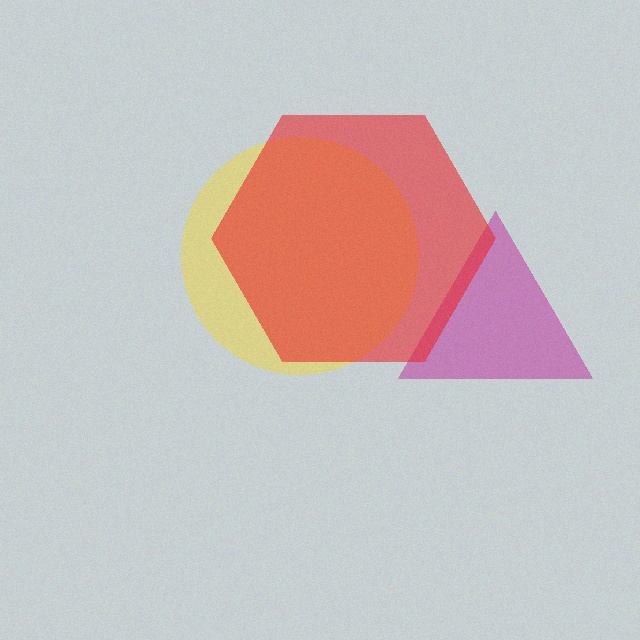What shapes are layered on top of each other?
The layered shapes are: a yellow circle, a magenta triangle, a red hexagon.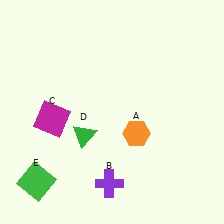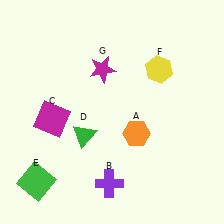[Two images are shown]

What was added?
A yellow hexagon (F), a magenta star (G) were added in Image 2.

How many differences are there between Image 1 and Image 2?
There are 2 differences between the two images.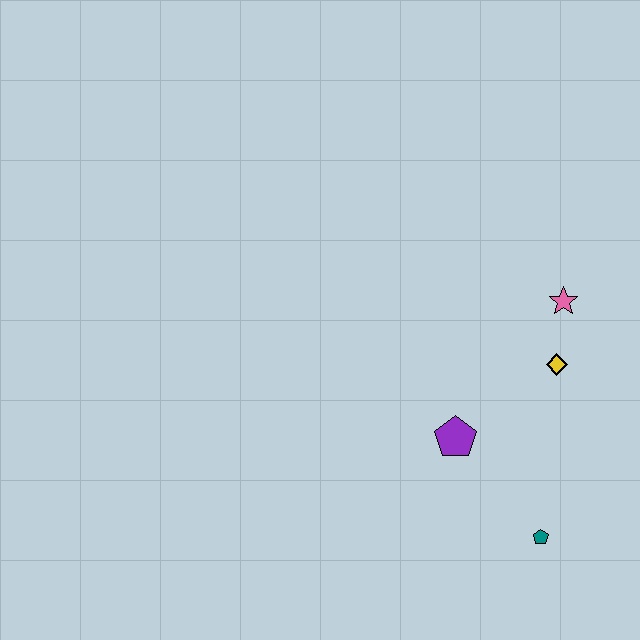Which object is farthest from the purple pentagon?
The pink star is farthest from the purple pentagon.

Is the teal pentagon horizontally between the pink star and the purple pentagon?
Yes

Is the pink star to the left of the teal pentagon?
No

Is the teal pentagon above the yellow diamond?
No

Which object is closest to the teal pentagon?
The purple pentagon is closest to the teal pentagon.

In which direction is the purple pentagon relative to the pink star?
The purple pentagon is below the pink star.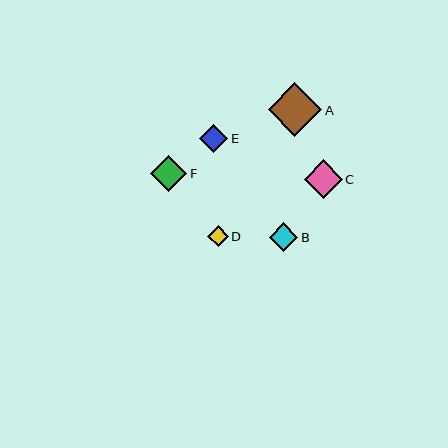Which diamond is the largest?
Diamond A is the largest with a size of approximately 54 pixels.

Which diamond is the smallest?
Diamond D is the smallest with a size of approximately 20 pixels.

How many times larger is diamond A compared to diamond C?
Diamond A is approximately 1.4 times the size of diamond C.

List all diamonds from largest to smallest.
From largest to smallest: A, C, F, B, E, D.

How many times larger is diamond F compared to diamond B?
Diamond F is approximately 1.3 times the size of diamond B.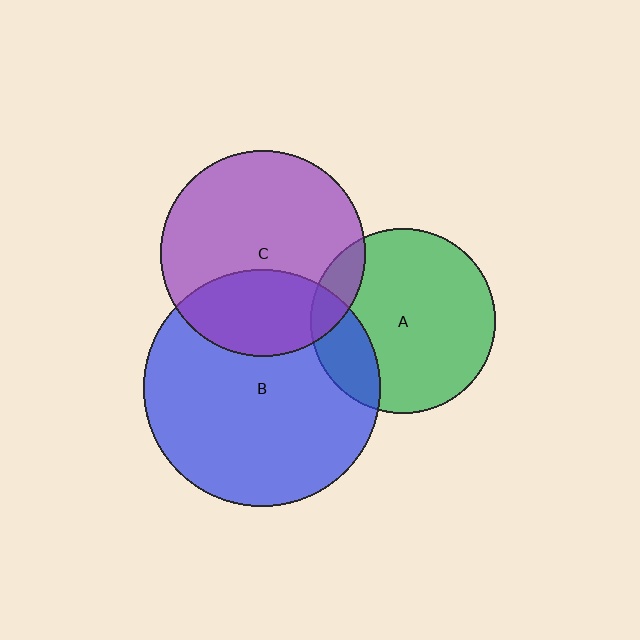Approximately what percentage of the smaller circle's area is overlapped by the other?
Approximately 30%.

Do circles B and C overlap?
Yes.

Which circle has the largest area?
Circle B (blue).